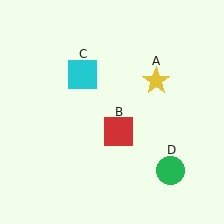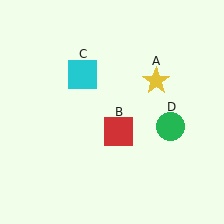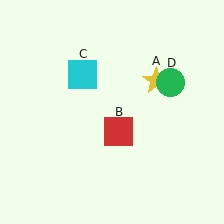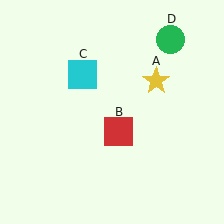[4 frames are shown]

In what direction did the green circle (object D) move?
The green circle (object D) moved up.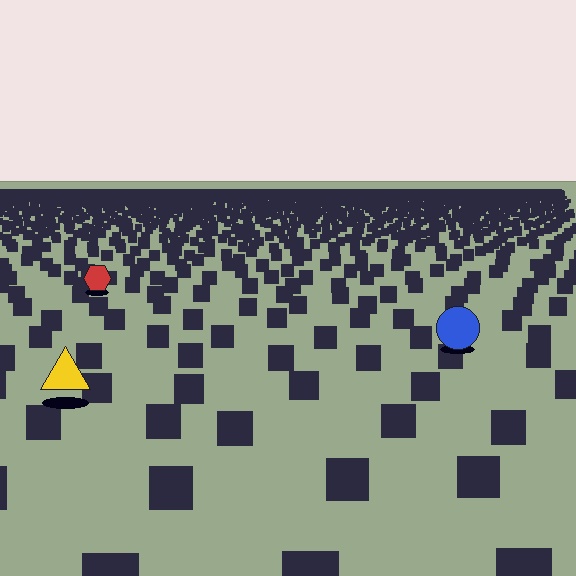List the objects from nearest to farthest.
From nearest to farthest: the yellow triangle, the blue circle, the red hexagon.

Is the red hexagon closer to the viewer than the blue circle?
No. The blue circle is closer — you can tell from the texture gradient: the ground texture is coarser near it.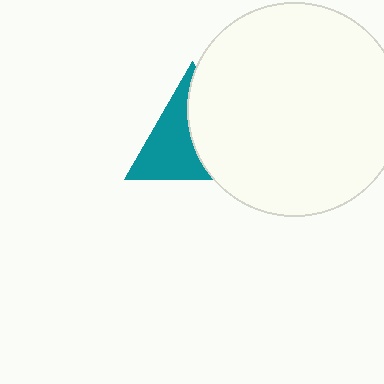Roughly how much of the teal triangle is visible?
About half of it is visible (roughly 51%).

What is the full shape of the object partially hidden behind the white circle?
The partially hidden object is a teal triangle.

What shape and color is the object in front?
The object in front is a white circle.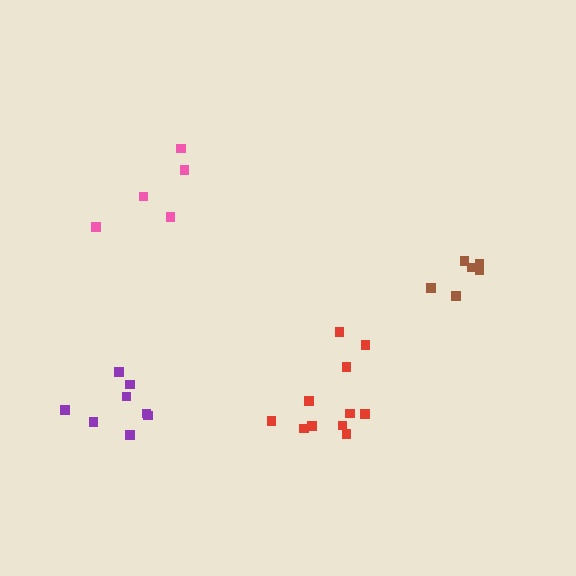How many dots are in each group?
Group 1: 5 dots, Group 2: 8 dots, Group 3: 11 dots, Group 4: 6 dots (30 total).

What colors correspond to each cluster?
The clusters are colored: pink, purple, red, brown.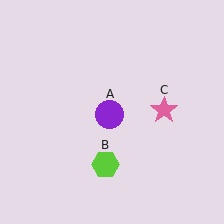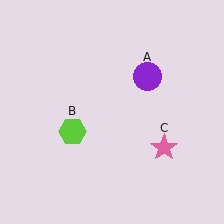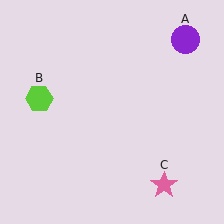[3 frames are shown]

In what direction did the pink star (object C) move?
The pink star (object C) moved down.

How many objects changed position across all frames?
3 objects changed position: purple circle (object A), lime hexagon (object B), pink star (object C).